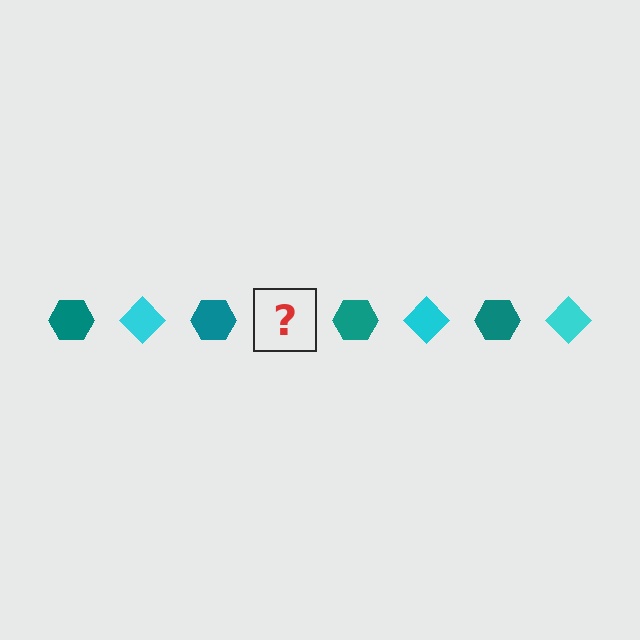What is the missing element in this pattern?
The missing element is a cyan diamond.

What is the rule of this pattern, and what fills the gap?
The rule is that the pattern alternates between teal hexagon and cyan diamond. The gap should be filled with a cyan diamond.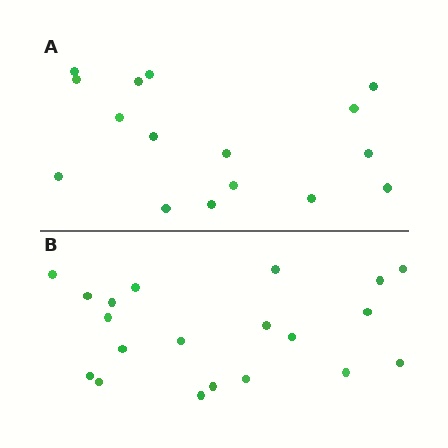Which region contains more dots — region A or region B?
Region B (the bottom region) has more dots.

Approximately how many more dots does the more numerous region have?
Region B has about 4 more dots than region A.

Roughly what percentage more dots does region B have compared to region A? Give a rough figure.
About 25% more.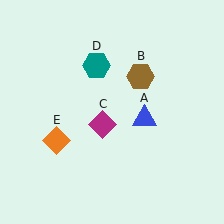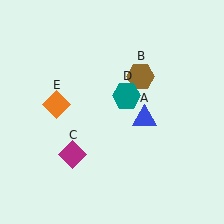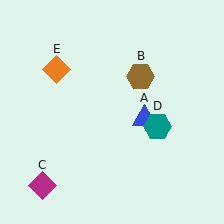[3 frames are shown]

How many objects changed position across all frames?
3 objects changed position: magenta diamond (object C), teal hexagon (object D), orange diamond (object E).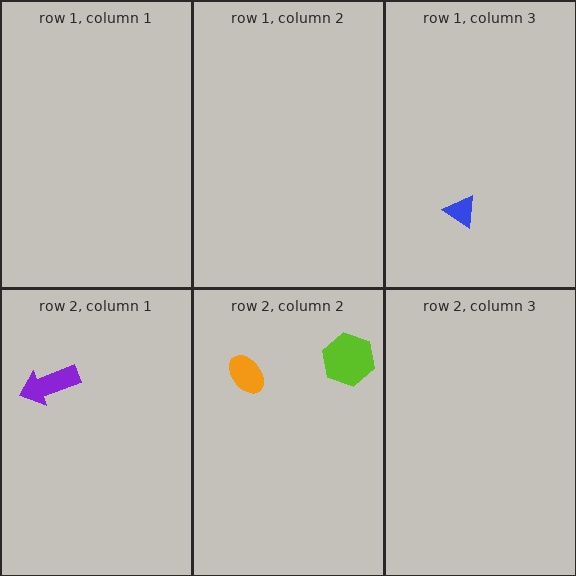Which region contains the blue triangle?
The row 1, column 3 region.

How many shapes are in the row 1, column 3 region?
1.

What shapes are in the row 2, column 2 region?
The lime hexagon, the orange ellipse.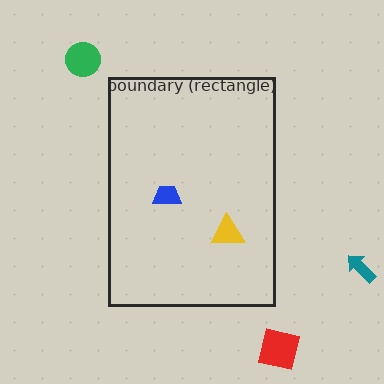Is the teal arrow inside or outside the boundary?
Outside.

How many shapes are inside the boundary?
2 inside, 3 outside.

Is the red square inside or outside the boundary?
Outside.